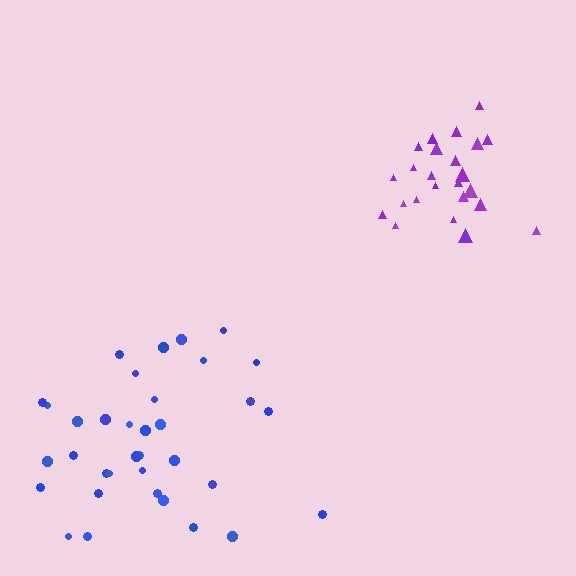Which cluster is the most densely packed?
Purple.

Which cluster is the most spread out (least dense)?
Blue.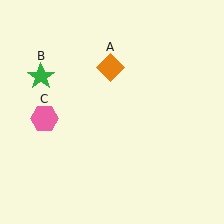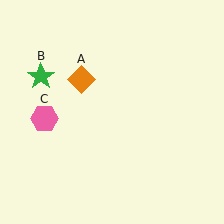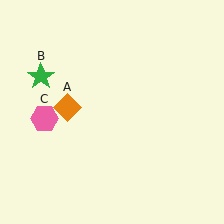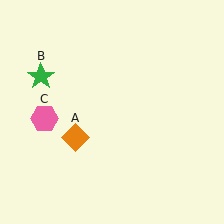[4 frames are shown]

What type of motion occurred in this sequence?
The orange diamond (object A) rotated counterclockwise around the center of the scene.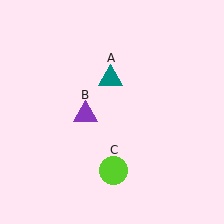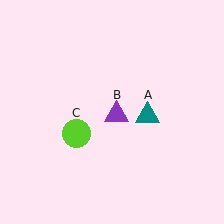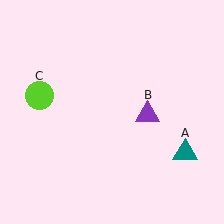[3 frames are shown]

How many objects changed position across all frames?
3 objects changed position: teal triangle (object A), purple triangle (object B), lime circle (object C).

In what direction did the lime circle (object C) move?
The lime circle (object C) moved up and to the left.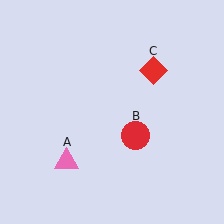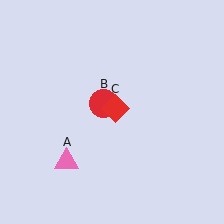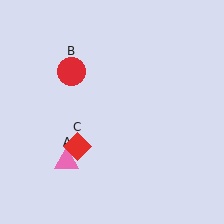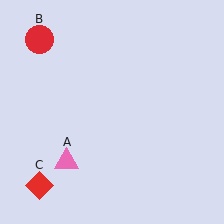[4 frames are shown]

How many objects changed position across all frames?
2 objects changed position: red circle (object B), red diamond (object C).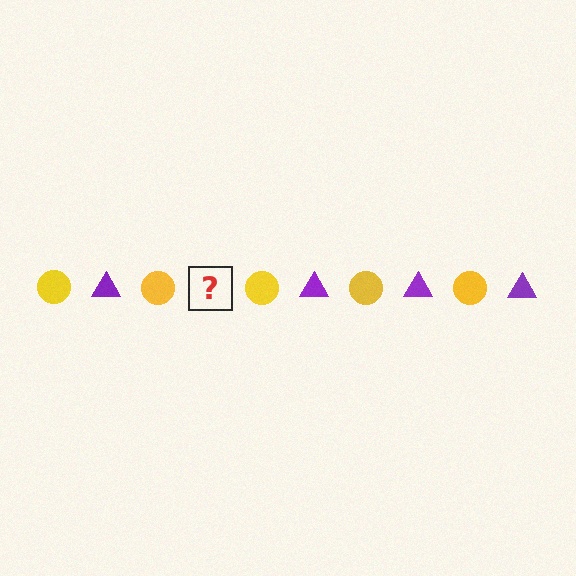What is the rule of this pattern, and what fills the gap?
The rule is that the pattern alternates between yellow circle and purple triangle. The gap should be filled with a purple triangle.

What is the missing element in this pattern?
The missing element is a purple triangle.